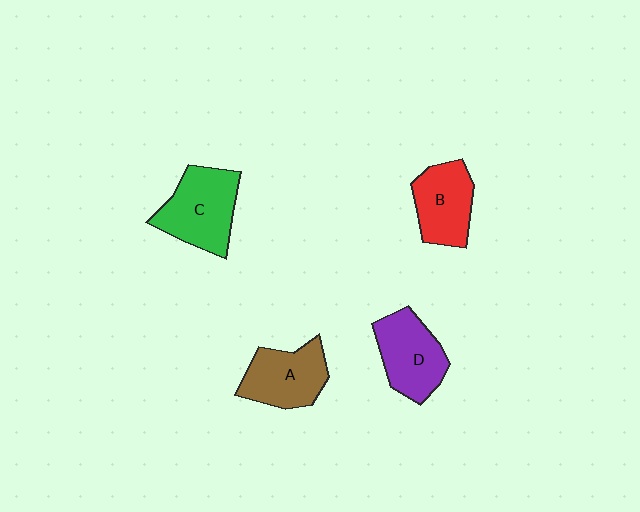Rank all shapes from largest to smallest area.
From largest to smallest: C (green), D (purple), A (brown), B (red).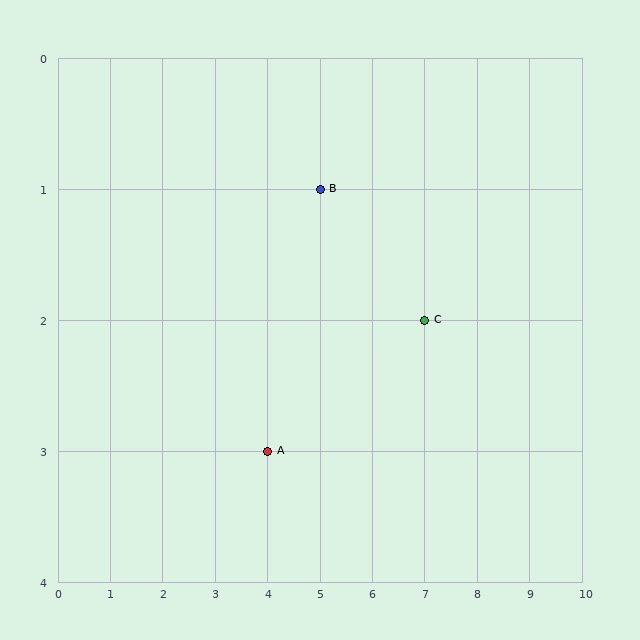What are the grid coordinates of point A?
Point A is at grid coordinates (4, 3).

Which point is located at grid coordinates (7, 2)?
Point C is at (7, 2).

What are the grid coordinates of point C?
Point C is at grid coordinates (7, 2).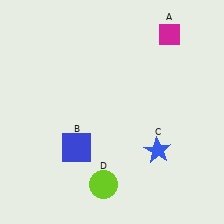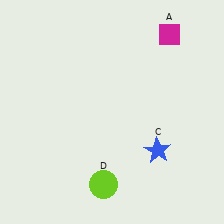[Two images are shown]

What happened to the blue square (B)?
The blue square (B) was removed in Image 2. It was in the bottom-left area of Image 1.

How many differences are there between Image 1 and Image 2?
There is 1 difference between the two images.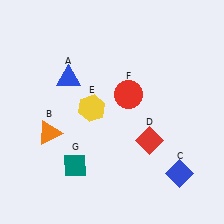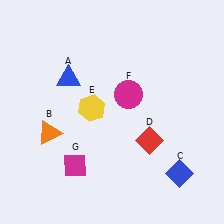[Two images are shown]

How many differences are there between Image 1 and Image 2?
There are 2 differences between the two images.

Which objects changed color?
F changed from red to magenta. G changed from teal to magenta.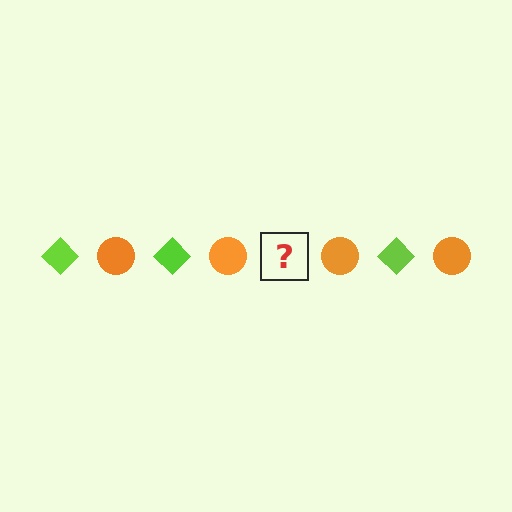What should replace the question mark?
The question mark should be replaced with a lime diamond.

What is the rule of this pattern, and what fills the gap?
The rule is that the pattern alternates between lime diamond and orange circle. The gap should be filled with a lime diamond.